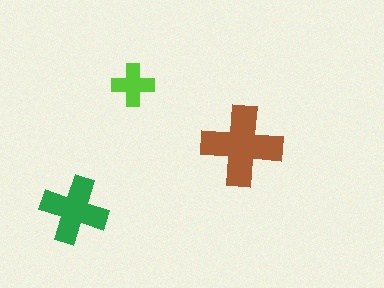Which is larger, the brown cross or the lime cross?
The brown one.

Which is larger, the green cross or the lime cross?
The green one.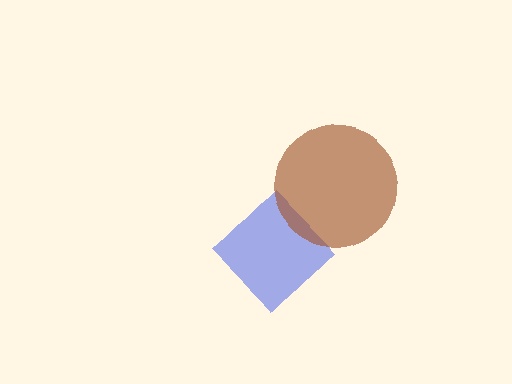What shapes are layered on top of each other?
The layered shapes are: a blue diamond, a brown circle.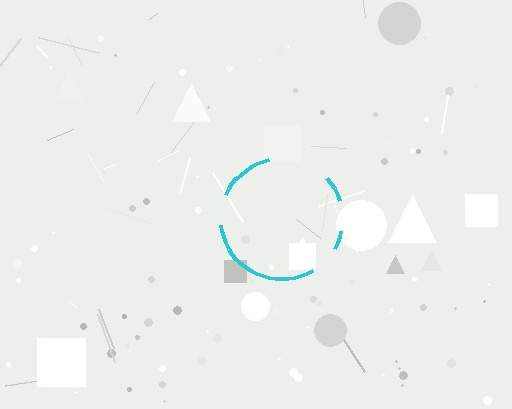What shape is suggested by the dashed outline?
The dashed outline suggests a circle.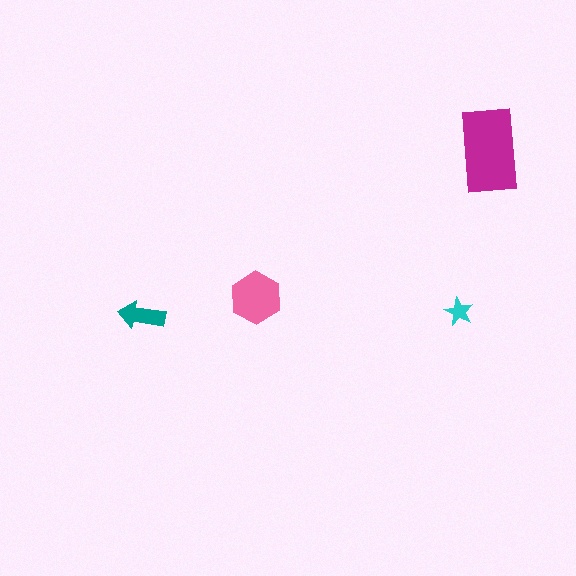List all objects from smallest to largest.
The cyan star, the teal arrow, the pink hexagon, the magenta rectangle.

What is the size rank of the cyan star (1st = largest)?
4th.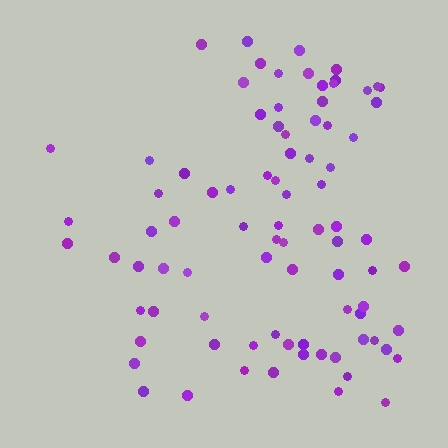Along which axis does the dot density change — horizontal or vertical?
Horizontal.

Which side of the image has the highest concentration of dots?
The right.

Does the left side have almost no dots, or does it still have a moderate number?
Still a moderate number, just noticeably fewer than the right.